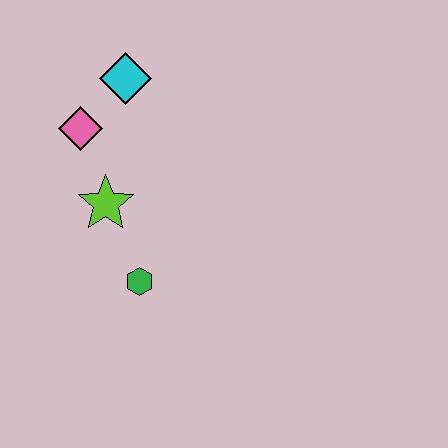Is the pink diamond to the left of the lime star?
Yes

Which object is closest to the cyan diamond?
The pink diamond is closest to the cyan diamond.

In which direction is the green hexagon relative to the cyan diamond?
The green hexagon is below the cyan diamond.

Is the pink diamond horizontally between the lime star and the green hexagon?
No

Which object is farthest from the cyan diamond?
The green hexagon is farthest from the cyan diamond.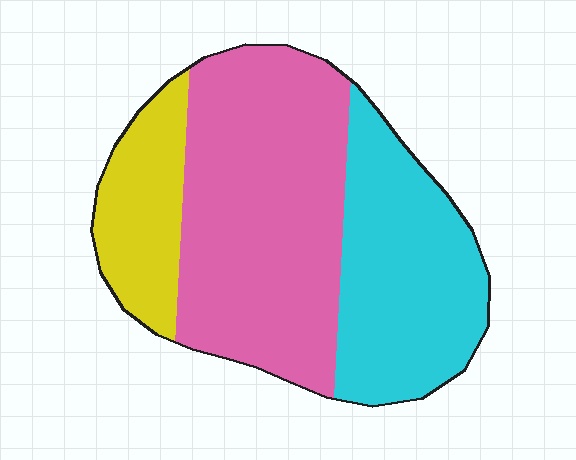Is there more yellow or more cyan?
Cyan.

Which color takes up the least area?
Yellow, at roughly 15%.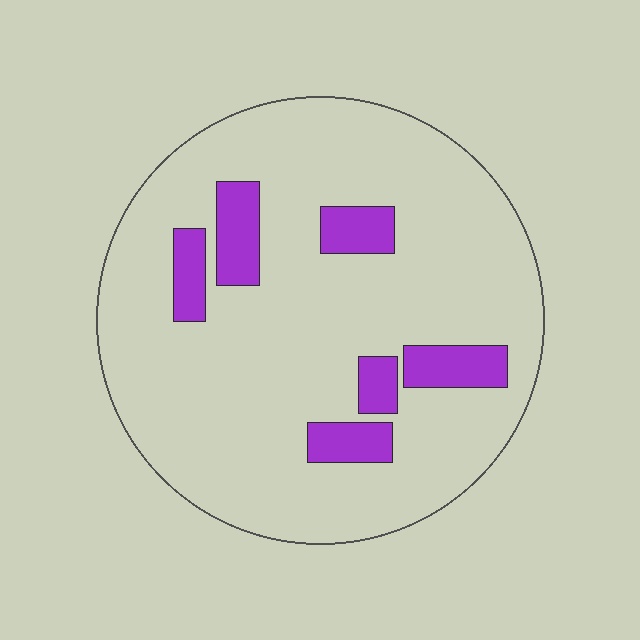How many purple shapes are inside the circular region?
6.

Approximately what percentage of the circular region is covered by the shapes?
Approximately 15%.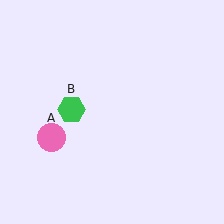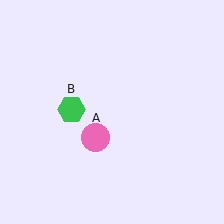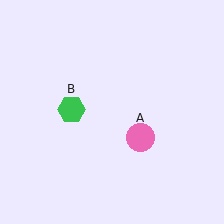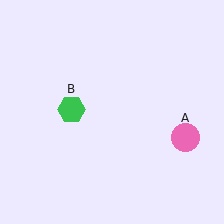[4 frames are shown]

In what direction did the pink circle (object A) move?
The pink circle (object A) moved right.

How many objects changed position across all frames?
1 object changed position: pink circle (object A).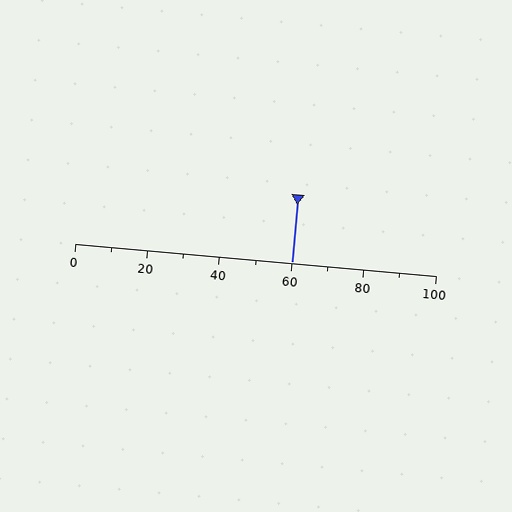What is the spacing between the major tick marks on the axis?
The major ticks are spaced 20 apart.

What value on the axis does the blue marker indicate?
The marker indicates approximately 60.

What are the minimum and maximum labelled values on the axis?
The axis runs from 0 to 100.